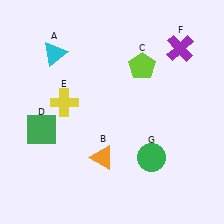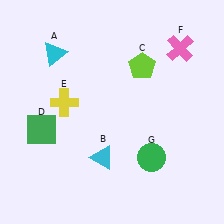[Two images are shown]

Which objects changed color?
B changed from orange to cyan. F changed from purple to pink.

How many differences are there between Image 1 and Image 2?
There are 2 differences between the two images.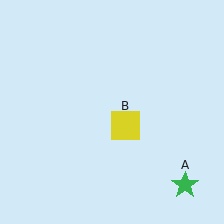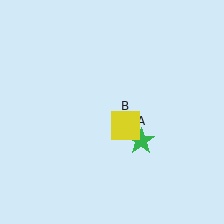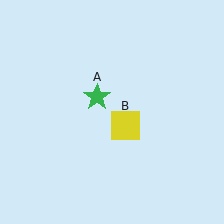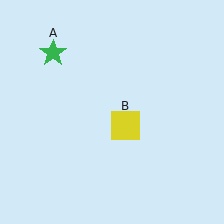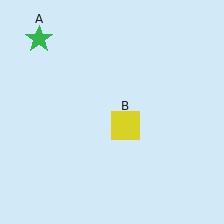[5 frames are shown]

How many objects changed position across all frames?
1 object changed position: green star (object A).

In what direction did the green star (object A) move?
The green star (object A) moved up and to the left.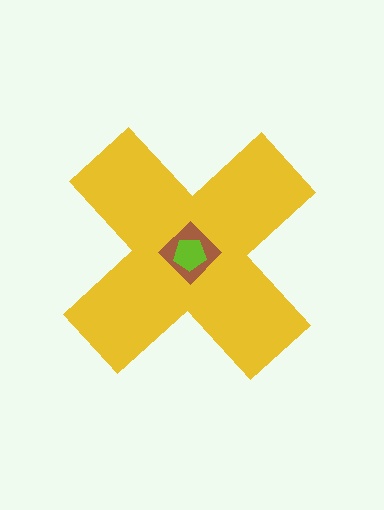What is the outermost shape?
The yellow cross.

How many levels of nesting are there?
3.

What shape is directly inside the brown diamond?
The lime pentagon.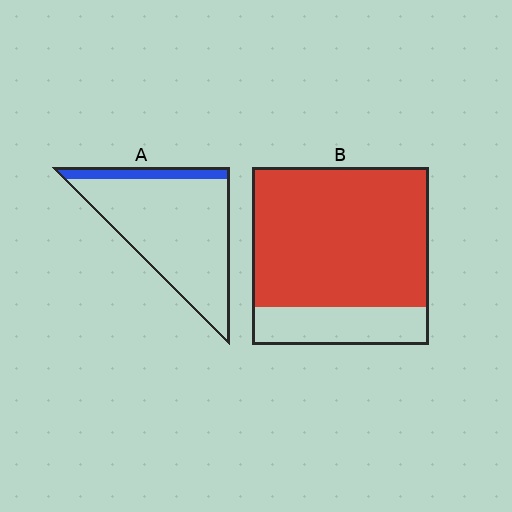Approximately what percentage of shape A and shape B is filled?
A is approximately 15% and B is approximately 80%.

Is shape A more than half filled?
No.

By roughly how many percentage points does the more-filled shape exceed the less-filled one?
By roughly 65 percentage points (B over A).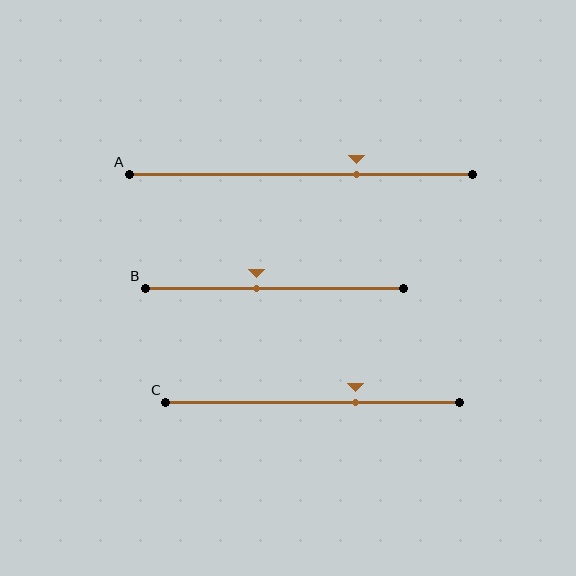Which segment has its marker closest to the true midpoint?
Segment B has its marker closest to the true midpoint.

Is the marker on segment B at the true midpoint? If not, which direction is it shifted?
No, the marker on segment B is shifted to the left by about 7% of the segment length.